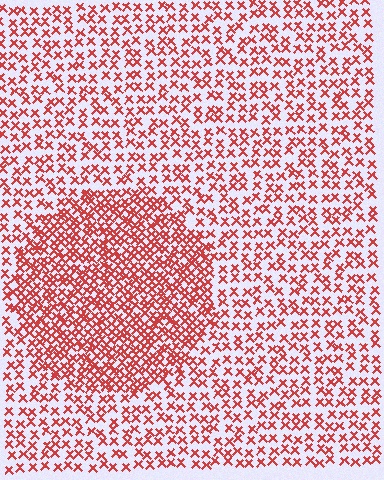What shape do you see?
I see a circle.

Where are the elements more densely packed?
The elements are more densely packed inside the circle boundary.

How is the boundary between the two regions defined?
The boundary is defined by a change in element density (approximately 2.0x ratio). All elements are the same color, size, and shape.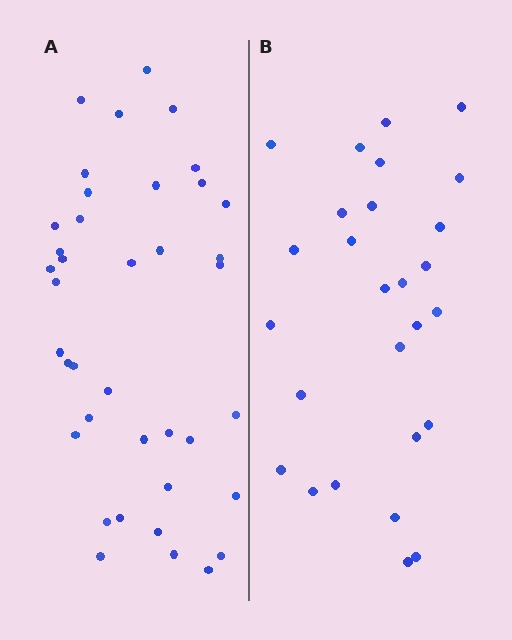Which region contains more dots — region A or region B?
Region A (the left region) has more dots.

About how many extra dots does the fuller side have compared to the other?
Region A has roughly 12 or so more dots than region B.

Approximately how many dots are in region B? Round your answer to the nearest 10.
About 30 dots. (The exact count is 27, which rounds to 30.)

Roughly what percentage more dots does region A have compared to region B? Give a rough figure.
About 45% more.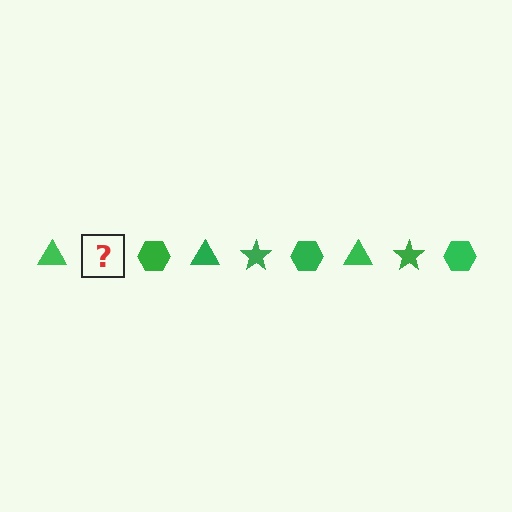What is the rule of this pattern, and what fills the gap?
The rule is that the pattern cycles through triangle, star, hexagon shapes in green. The gap should be filled with a green star.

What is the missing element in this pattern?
The missing element is a green star.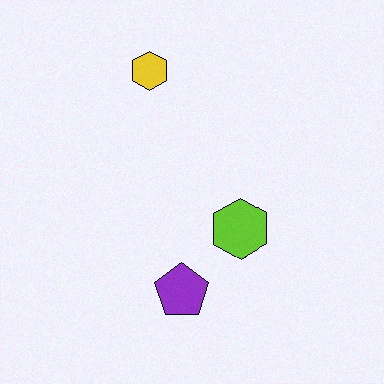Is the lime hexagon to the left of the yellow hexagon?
No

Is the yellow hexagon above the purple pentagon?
Yes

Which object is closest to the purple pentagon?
The lime hexagon is closest to the purple pentagon.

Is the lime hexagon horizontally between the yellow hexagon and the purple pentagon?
No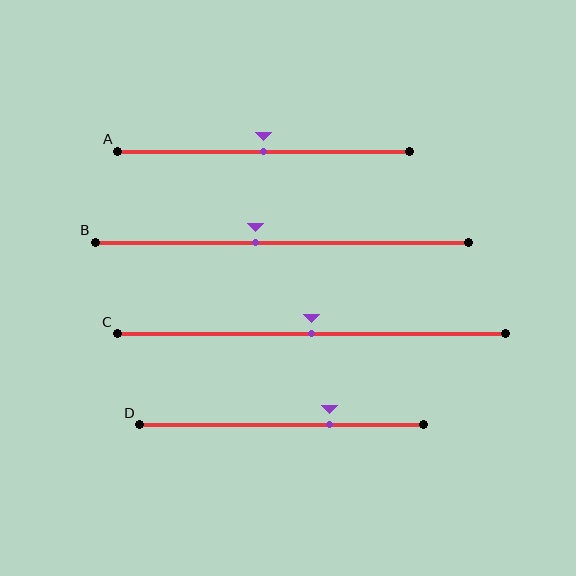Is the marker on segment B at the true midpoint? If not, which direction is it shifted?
No, the marker on segment B is shifted to the left by about 7% of the segment length.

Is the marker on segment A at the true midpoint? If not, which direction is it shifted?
Yes, the marker on segment A is at the true midpoint.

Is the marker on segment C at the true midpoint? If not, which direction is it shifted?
Yes, the marker on segment C is at the true midpoint.